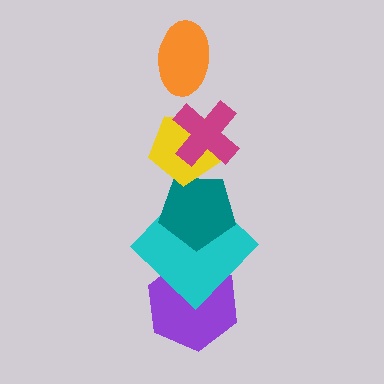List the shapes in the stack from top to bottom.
From top to bottom: the orange ellipse, the magenta cross, the yellow pentagon, the teal pentagon, the cyan diamond, the purple hexagon.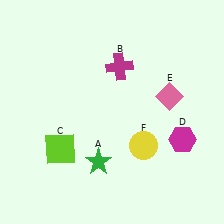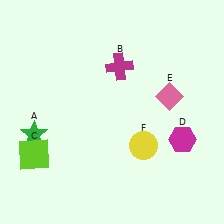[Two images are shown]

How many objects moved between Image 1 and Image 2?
2 objects moved between the two images.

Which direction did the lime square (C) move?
The lime square (C) moved left.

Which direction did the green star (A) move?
The green star (A) moved left.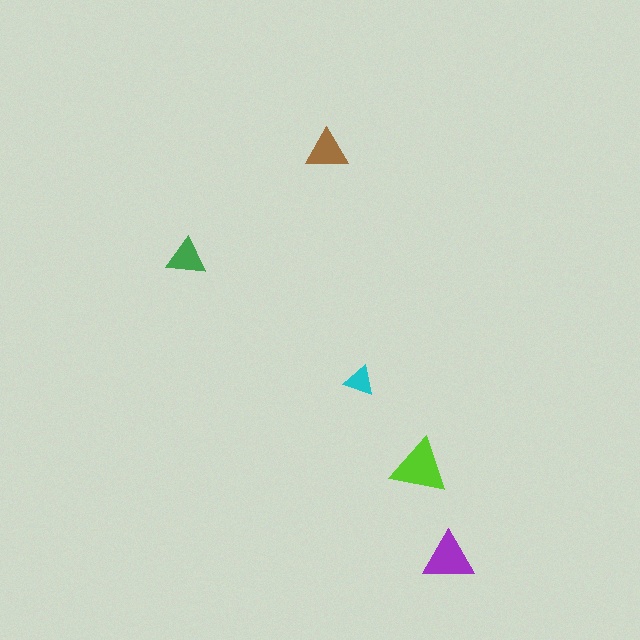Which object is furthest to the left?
The green triangle is leftmost.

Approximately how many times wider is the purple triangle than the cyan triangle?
About 1.5 times wider.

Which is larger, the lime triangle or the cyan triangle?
The lime one.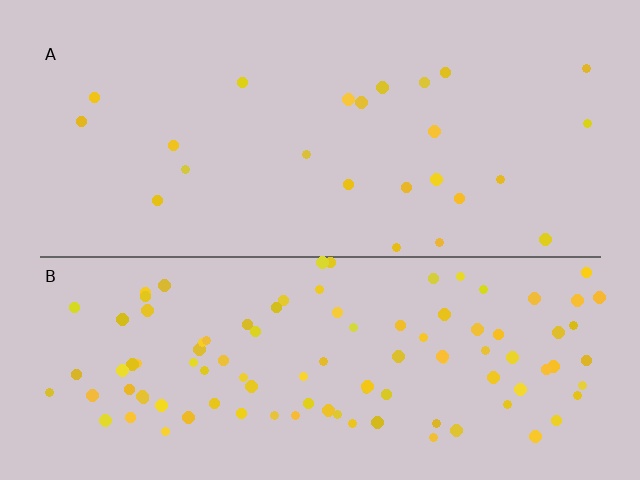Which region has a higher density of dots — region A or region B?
B (the bottom).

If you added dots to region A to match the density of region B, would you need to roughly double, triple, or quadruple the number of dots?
Approximately quadruple.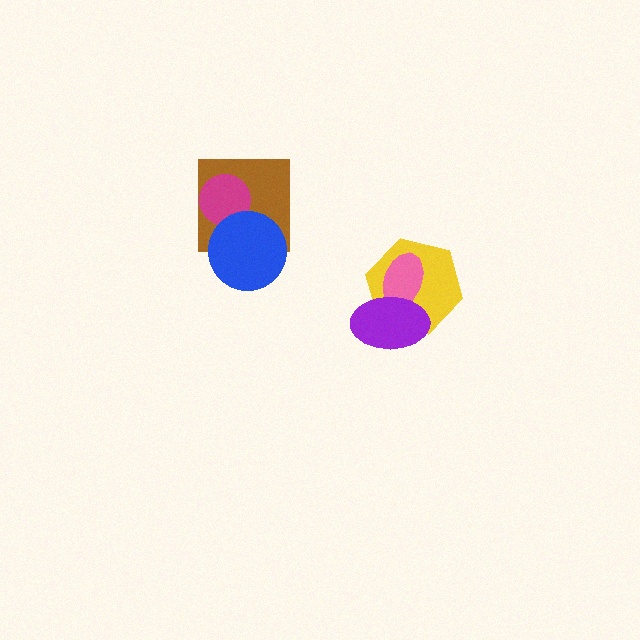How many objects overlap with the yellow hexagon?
2 objects overlap with the yellow hexagon.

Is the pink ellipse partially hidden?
Yes, it is partially covered by another shape.